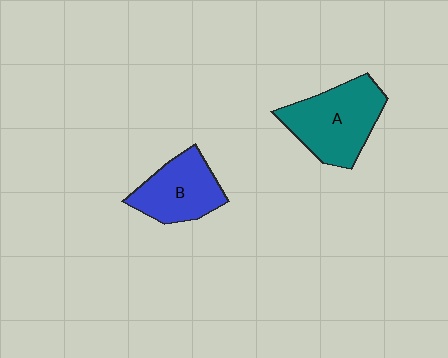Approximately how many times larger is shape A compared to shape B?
Approximately 1.3 times.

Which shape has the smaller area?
Shape B (blue).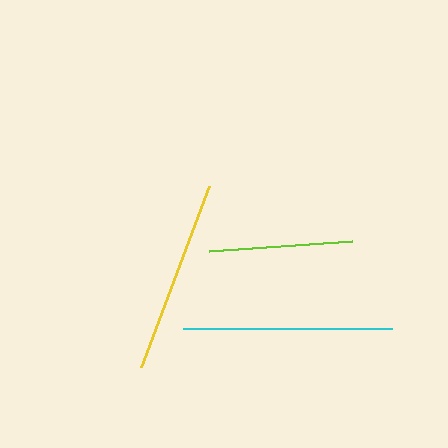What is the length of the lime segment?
The lime segment is approximately 143 pixels long.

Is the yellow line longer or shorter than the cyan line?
The cyan line is longer than the yellow line.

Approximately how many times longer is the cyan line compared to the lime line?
The cyan line is approximately 1.5 times the length of the lime line.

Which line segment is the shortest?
The lime line is the shortest at approximately 143 pixels.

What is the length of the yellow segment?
The yellow segment is approximately 193 pixels long.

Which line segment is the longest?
The cyan line is the longest at approximately 209 pixels.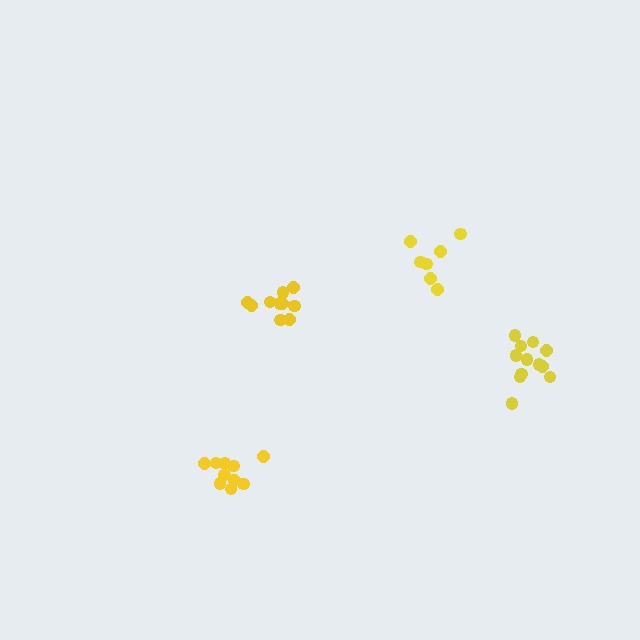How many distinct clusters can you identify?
There are 4 distinct clusters.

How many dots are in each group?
Group 1: 12 dots, Group 2: 7 dots, Group 3: 10 dots, Group 4: 10 dots (39 total).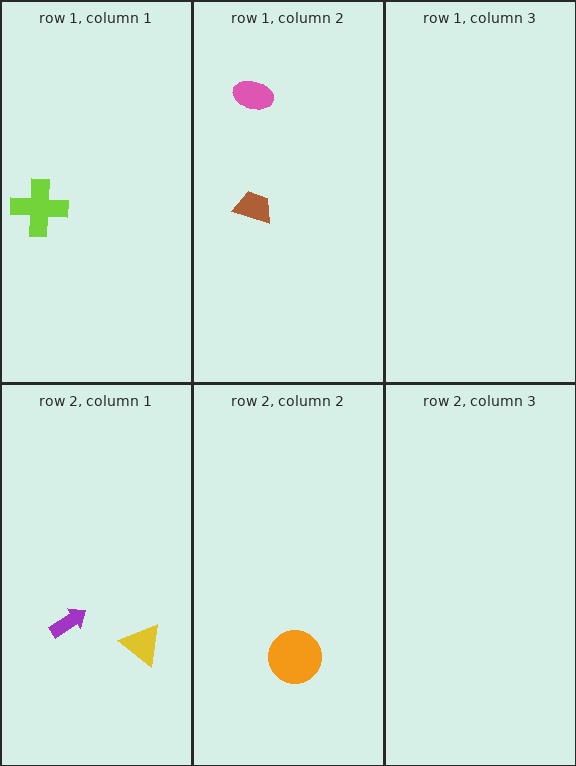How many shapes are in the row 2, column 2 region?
1.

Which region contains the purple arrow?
The row 2, column 1 region.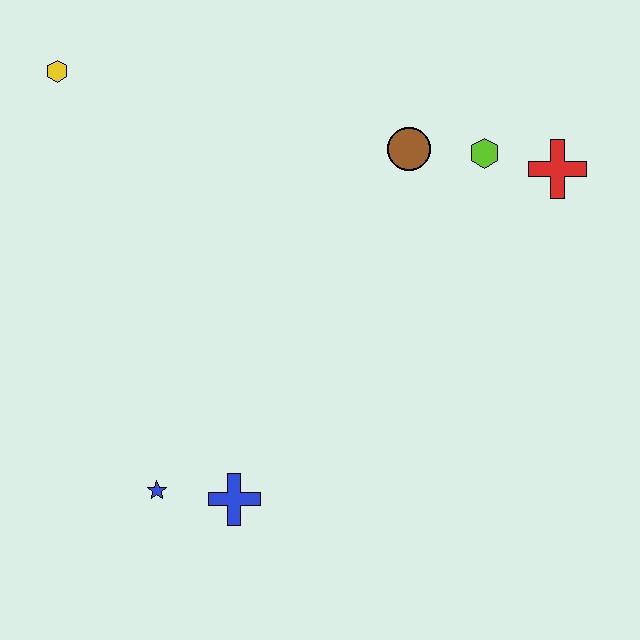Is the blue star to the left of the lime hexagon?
Yes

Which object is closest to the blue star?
The blue cross is closest to the blue star.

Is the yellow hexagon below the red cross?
No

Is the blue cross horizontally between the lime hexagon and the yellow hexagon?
Yes